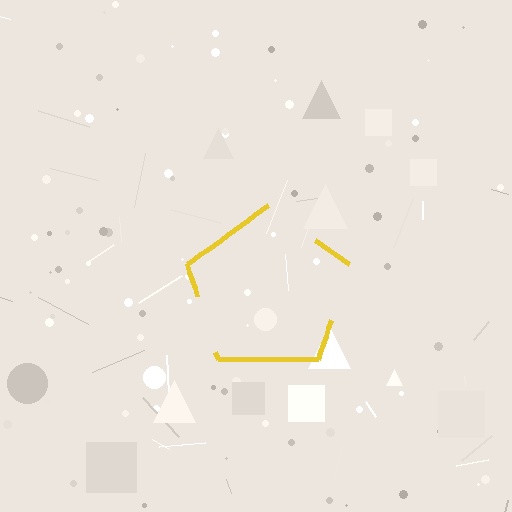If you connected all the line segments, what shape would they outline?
They would outline a pentagon.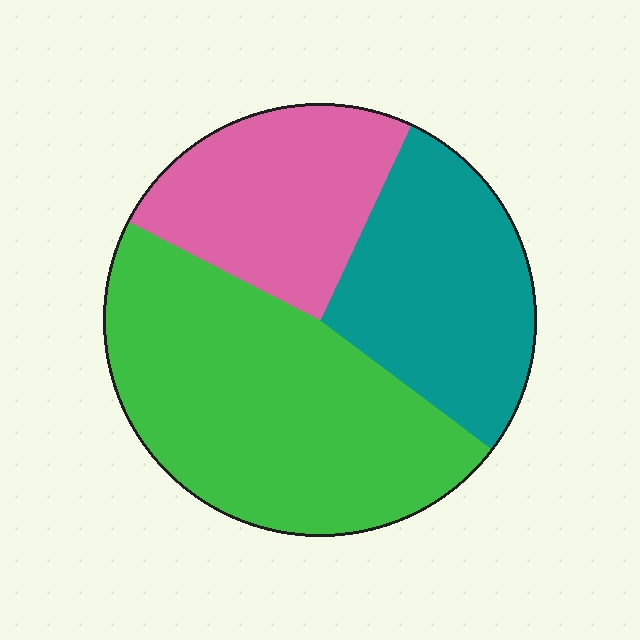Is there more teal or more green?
Green.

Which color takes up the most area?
Green, at roughly 45%.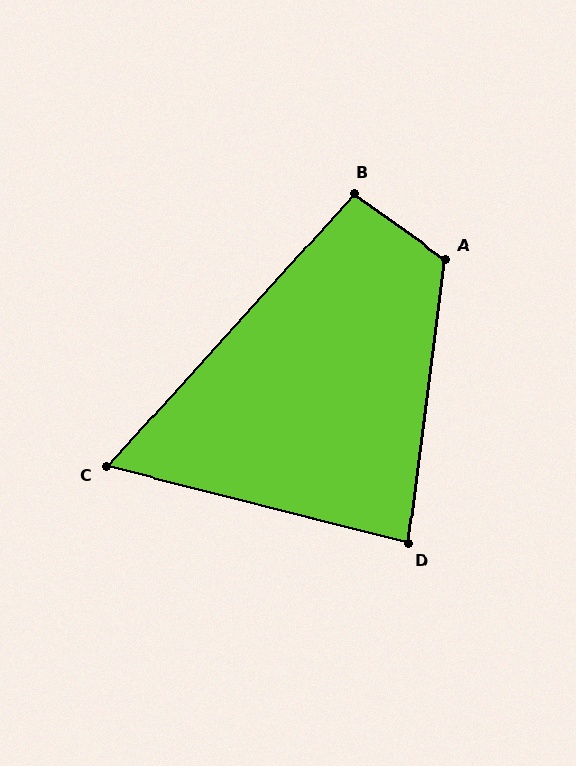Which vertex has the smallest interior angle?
C, at approximately 62 degrees.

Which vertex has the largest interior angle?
A, at approximately 118 degrees.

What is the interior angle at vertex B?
Approximately 97 degrees (obtuse).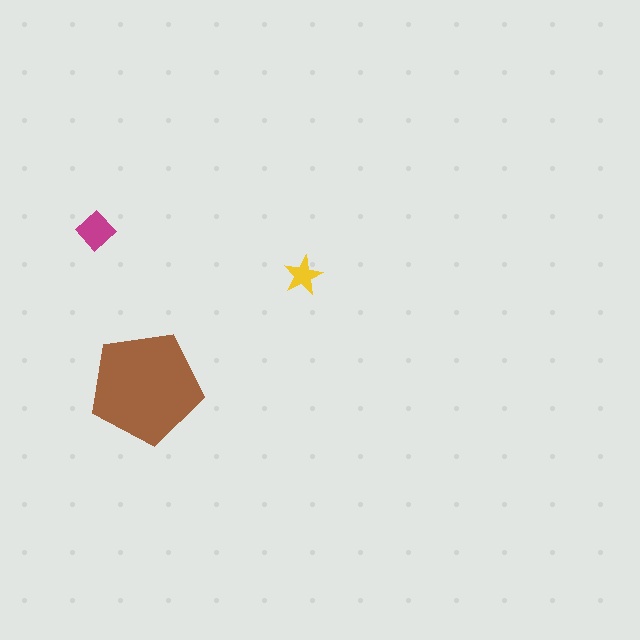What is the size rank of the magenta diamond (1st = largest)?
2nd.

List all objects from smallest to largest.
The yellow star, the magenta diamond, the brown pentagon.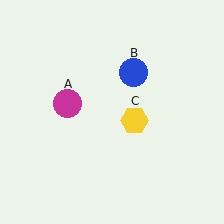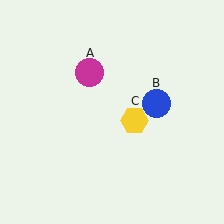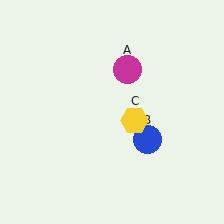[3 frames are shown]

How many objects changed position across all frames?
2 objects changed position: magenta circle (object A), blue circle (object B).